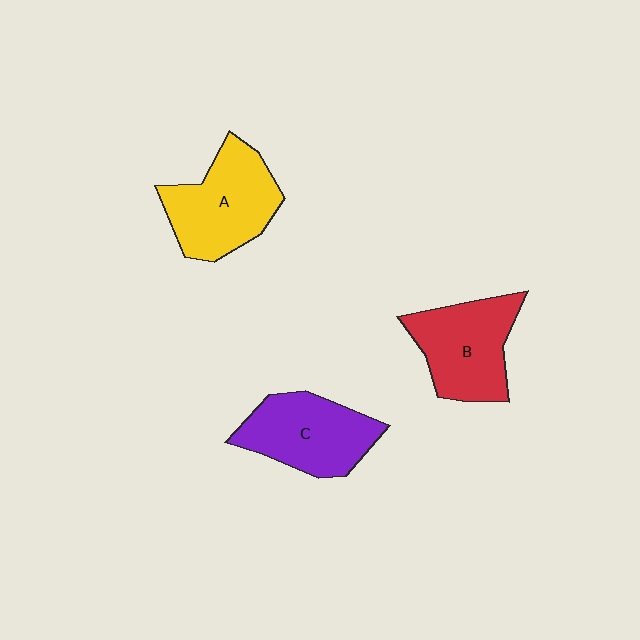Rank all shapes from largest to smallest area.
From largest to smallest: A (yellow), B (red), C (purple).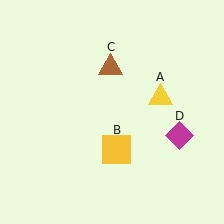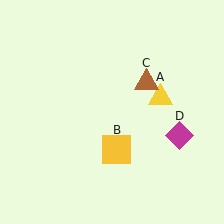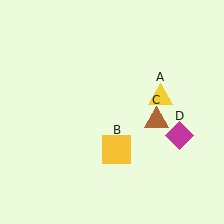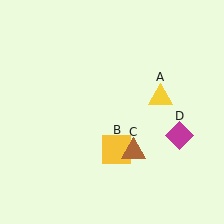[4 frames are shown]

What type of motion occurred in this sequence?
The brown triangle (object C) rotated clockwise around the center of the scene.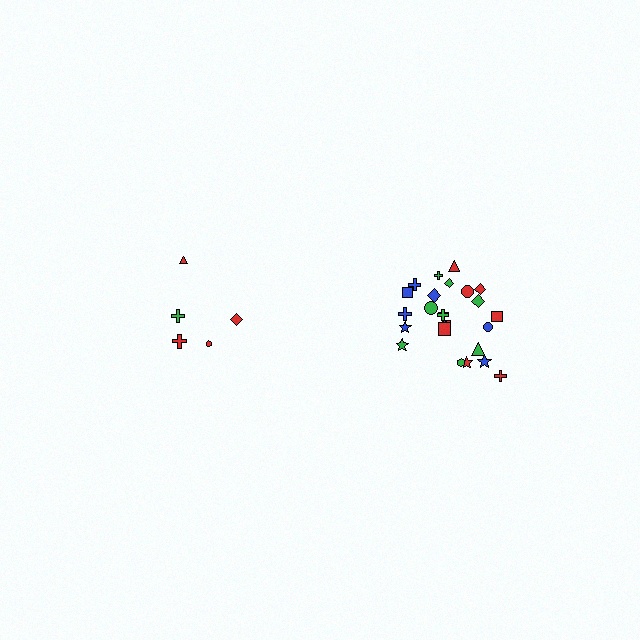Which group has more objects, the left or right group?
The right group.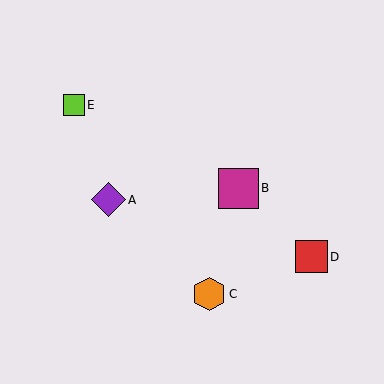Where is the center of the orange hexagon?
The center of the orange hexagon is at (209, 294).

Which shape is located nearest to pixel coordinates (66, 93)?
The lime square (labeled E) at (74, 105) is nearest to that location.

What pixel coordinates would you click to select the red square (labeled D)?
Click at (311, 257) to select the red square D.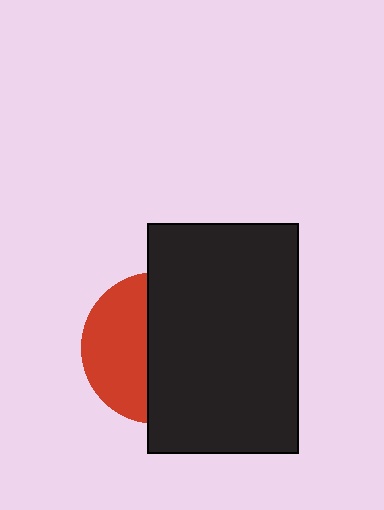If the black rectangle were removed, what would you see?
You would see the complete red circle.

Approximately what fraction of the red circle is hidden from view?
Roughly 58% of the red circle is hidden behind the black rectangle.